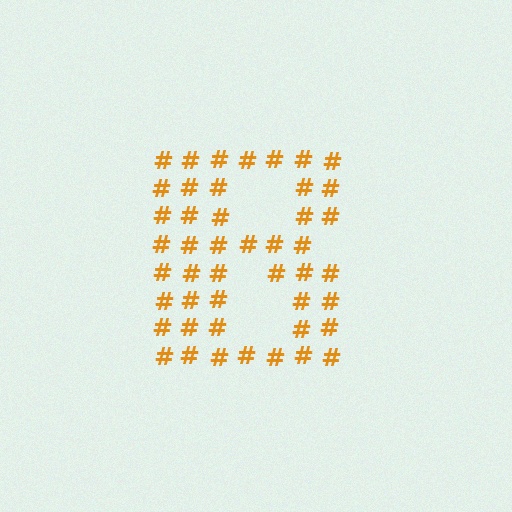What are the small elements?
The small elements are hash symbols.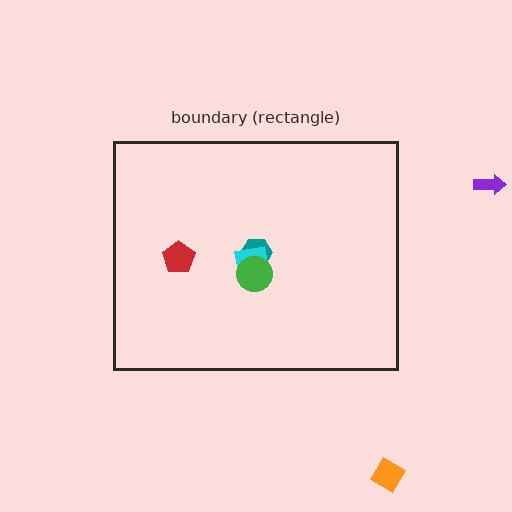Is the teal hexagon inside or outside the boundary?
Inside.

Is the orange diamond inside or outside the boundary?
Outside.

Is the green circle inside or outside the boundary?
Inside.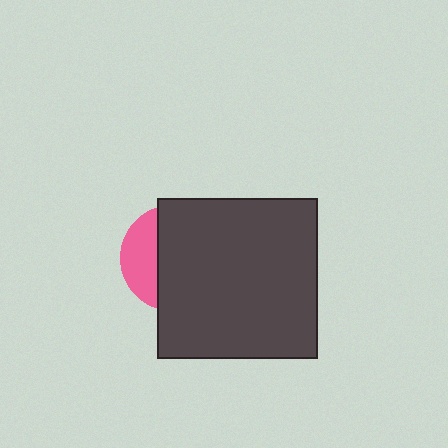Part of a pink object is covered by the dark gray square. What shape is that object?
It is a circle.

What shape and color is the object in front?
The object in front is a dark gray square.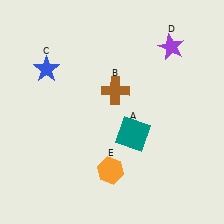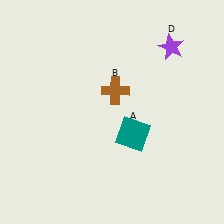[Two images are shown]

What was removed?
The blue star (C), the orange hexagon (E) were removed in Image 2.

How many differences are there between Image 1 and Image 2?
There are 2 differences between the two images.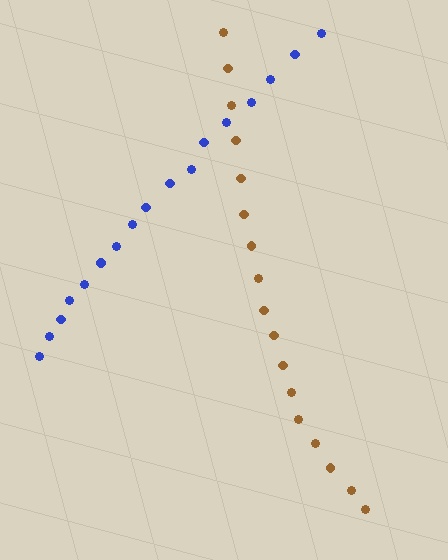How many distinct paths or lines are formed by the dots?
There are 2 distinct paths.